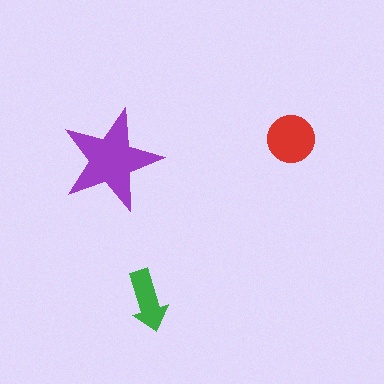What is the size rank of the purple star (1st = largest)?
1st.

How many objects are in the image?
There are 3 objects in the image.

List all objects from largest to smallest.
The purple star, the red circle, the green arrow.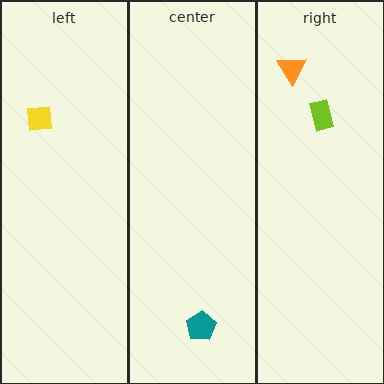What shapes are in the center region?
The teal pentagon.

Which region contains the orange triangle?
The right region.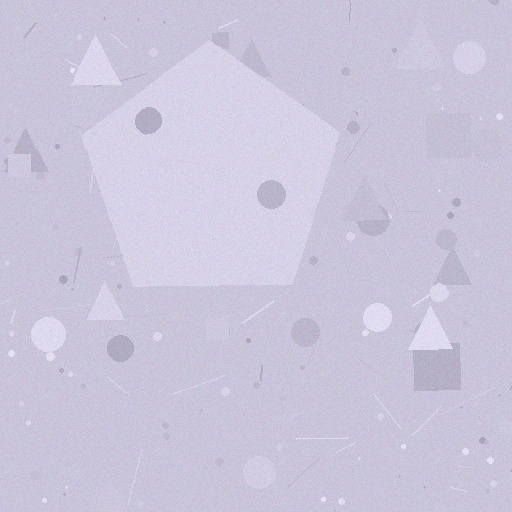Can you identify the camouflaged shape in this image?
The camouflaged shape is a pentagon.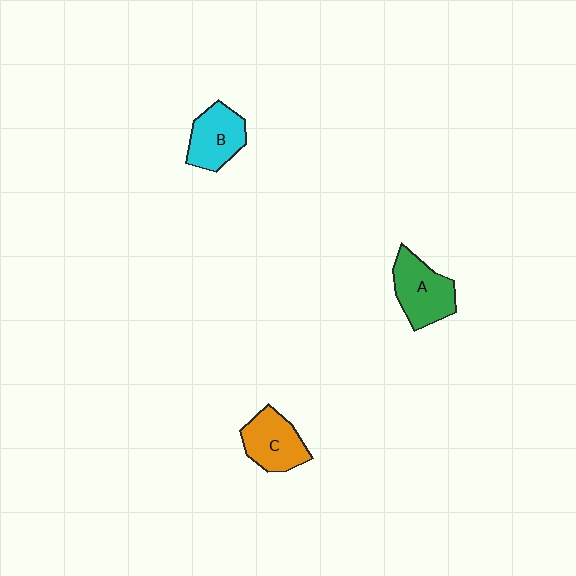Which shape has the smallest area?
Shape B (cyan).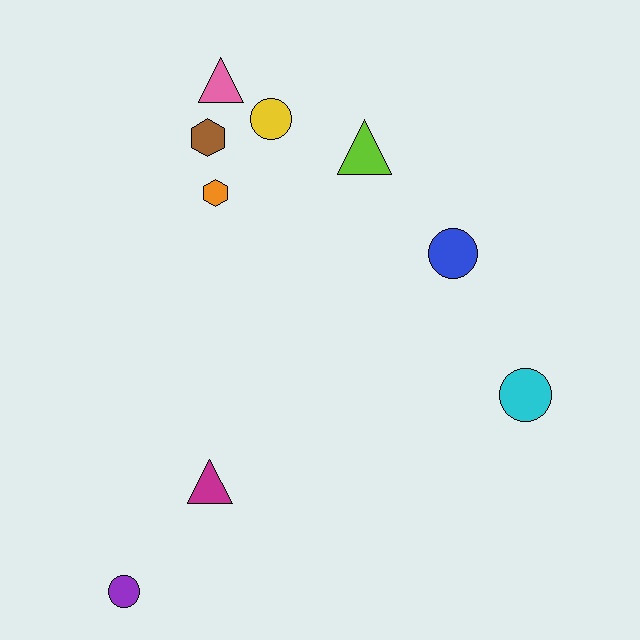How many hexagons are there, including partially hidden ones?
There are 2 hexagons.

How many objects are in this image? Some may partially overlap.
There are 9 objects.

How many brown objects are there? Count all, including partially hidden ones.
There is 1 brown object.